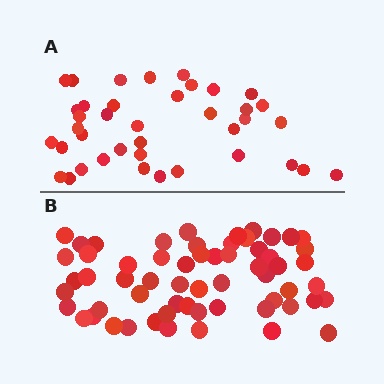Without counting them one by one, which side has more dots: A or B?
Region B (the bottom region) has more dots.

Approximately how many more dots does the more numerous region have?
Region B has approximately 20 more dots than region A.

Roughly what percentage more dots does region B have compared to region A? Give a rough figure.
About 55% more.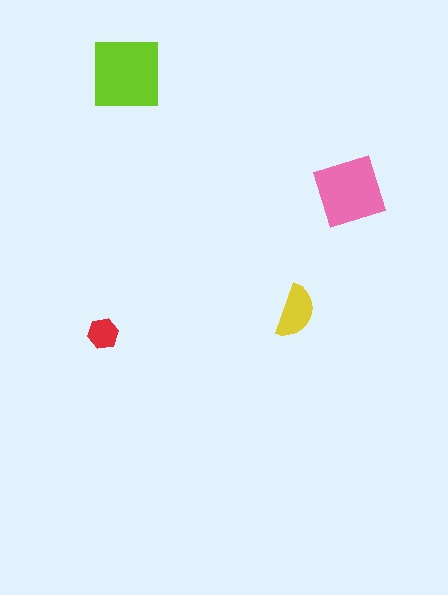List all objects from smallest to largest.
The red hexagon, the yellow semicircle, the pink diamond, the lime square.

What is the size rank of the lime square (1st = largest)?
1st.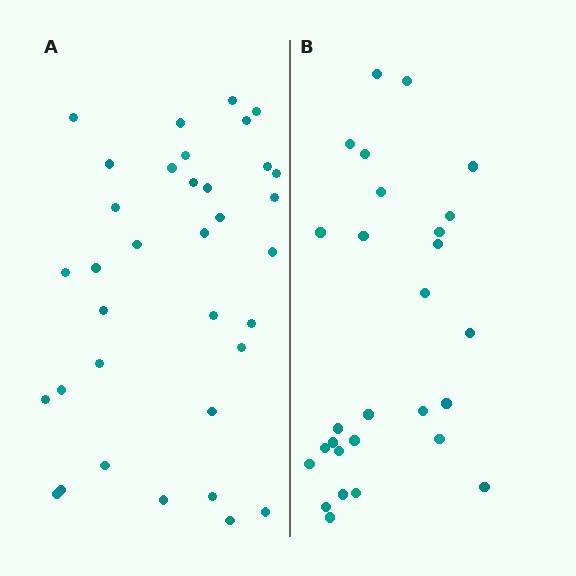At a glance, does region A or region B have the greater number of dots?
Region A (the left region) has more dots.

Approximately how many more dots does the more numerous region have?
Region A has roughly 8 or so more dots than region B.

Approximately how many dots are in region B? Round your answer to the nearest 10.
About 30 dots. (The exact count is 28, which rounds to 30.)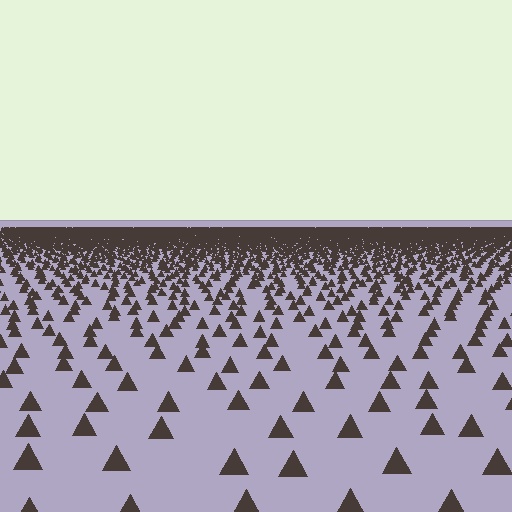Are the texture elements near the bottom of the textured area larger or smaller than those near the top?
Larger. Near the bottom, elements are closer to the viewer and appear at a bigger on-screen size.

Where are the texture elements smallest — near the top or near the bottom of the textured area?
Near the top.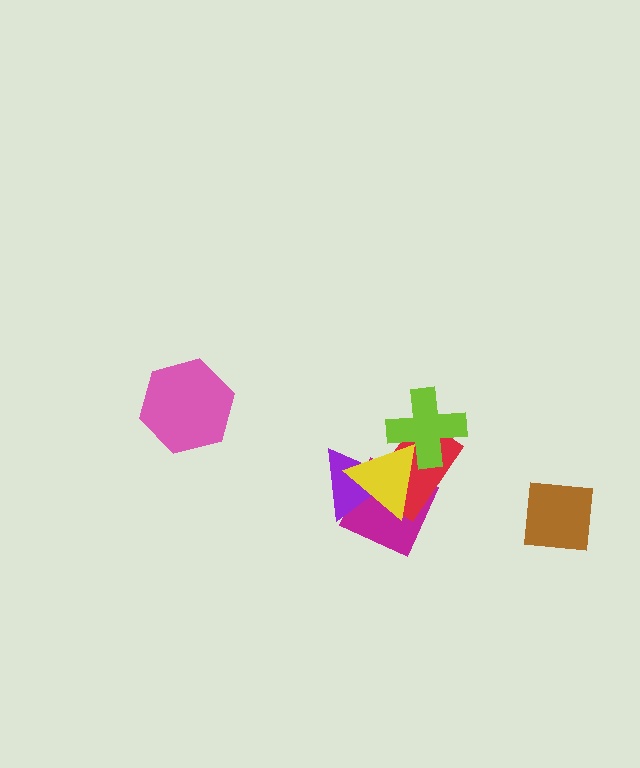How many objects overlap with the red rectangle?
4 objects overlap with the red rectangle.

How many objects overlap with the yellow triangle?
4 objects overlap with the yellow triangle.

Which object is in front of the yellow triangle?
The lime cross is in front of the yellow triangle.